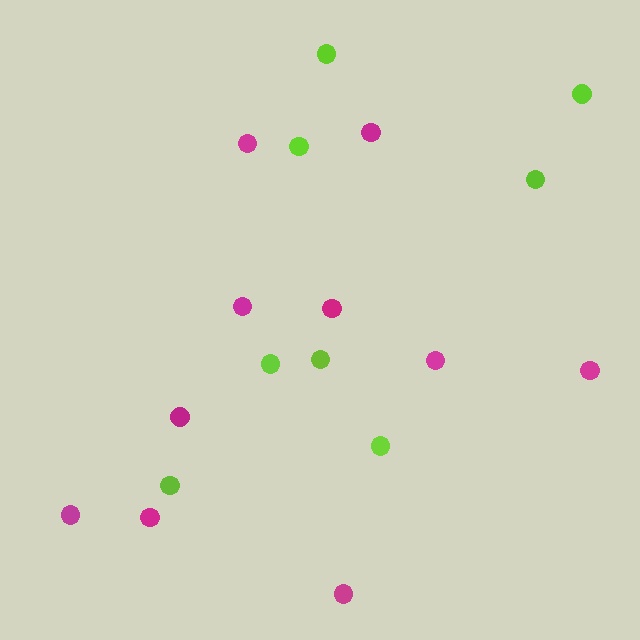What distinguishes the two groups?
There are 2 groups: one group of magenta circles (10) and one group of lime circles (8).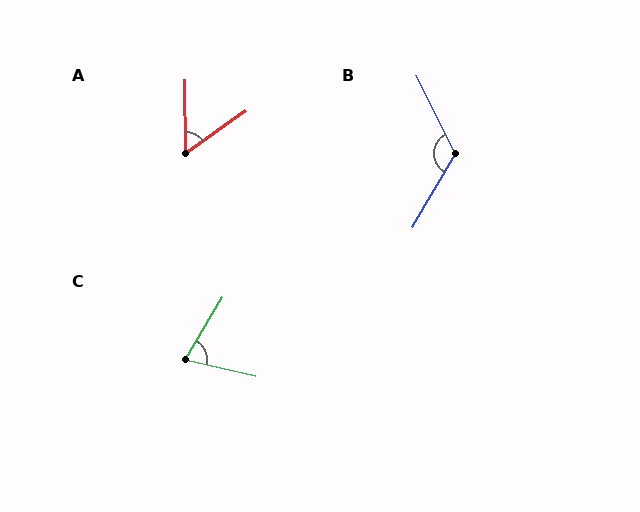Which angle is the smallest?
A, at approximately 55 degrees.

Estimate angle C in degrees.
Approximately 72 degrees.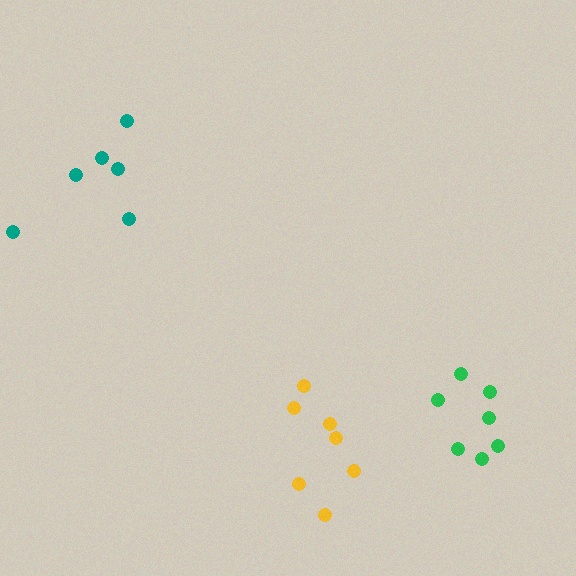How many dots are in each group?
Group 1: 7 dots, Group 2: 6 dots, Group 3: 7 dots (20 total).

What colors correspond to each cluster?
The clusters are colored: yellow, teal, green.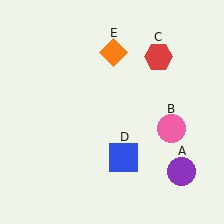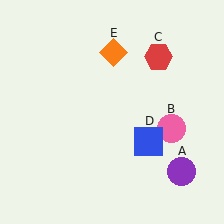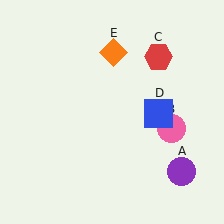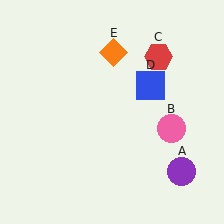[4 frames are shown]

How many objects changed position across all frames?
1 object changed position: blue square (object D).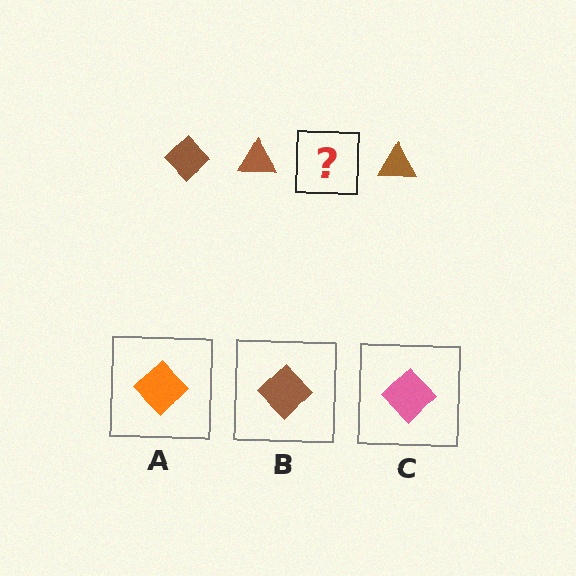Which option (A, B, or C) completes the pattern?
B.